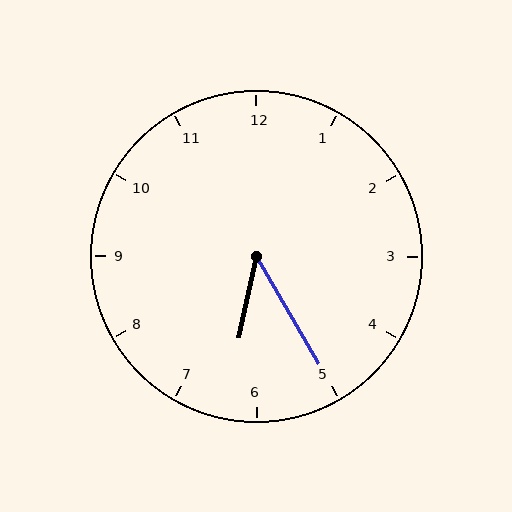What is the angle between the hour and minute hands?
Approximately 42 degrees.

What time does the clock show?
6:25.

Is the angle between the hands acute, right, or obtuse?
It is acute.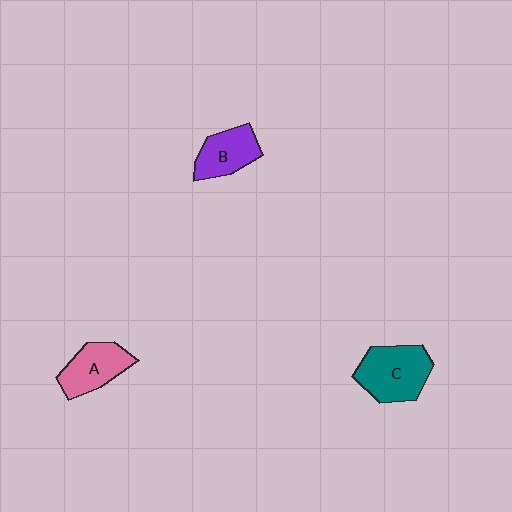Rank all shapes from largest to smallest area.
From largest to smallest: C (teal), A (pink), B (purple).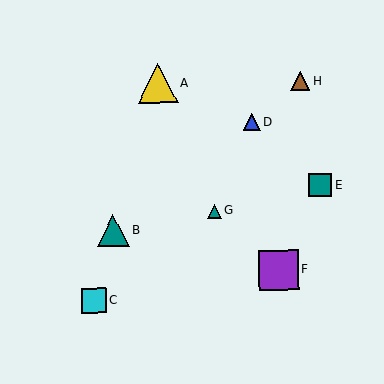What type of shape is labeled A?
Shape A is a yellow triangle.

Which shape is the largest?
The yellow triangle (labeled A) is the largest.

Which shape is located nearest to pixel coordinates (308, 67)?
The brown triangle (labeled H) at (301, 81) is nearest to that location.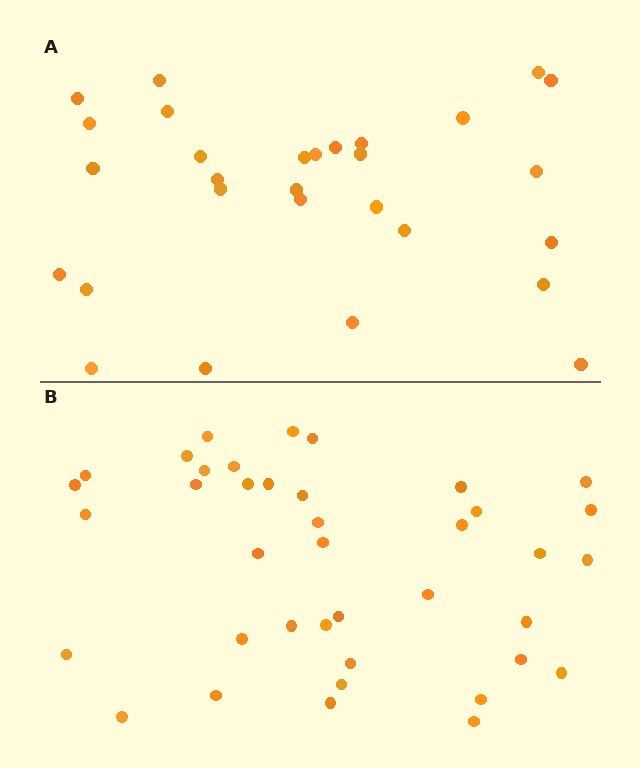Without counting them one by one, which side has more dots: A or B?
Region B (the bottom region) has more dots.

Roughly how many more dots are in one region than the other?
Region B has roughly 10 or so more dots than region A.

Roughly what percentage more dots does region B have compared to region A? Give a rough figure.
About 35% more.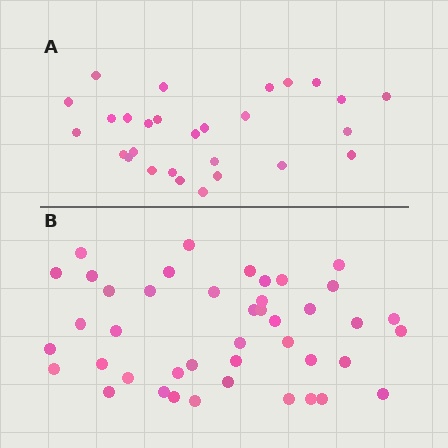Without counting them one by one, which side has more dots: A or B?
Region B (the bottom region) has more dots.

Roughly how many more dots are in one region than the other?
Region B has approximately 15 more dots than region A.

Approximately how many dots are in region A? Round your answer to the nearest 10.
About 30 dots. (The exact count is 28, which rounds to 30.)